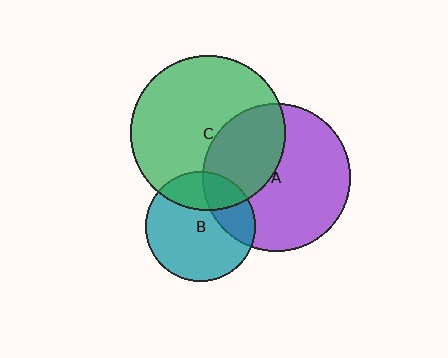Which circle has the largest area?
Circle C (green).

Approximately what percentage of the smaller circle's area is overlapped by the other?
Approximately 25%.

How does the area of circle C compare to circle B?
Approximately 2.0 times.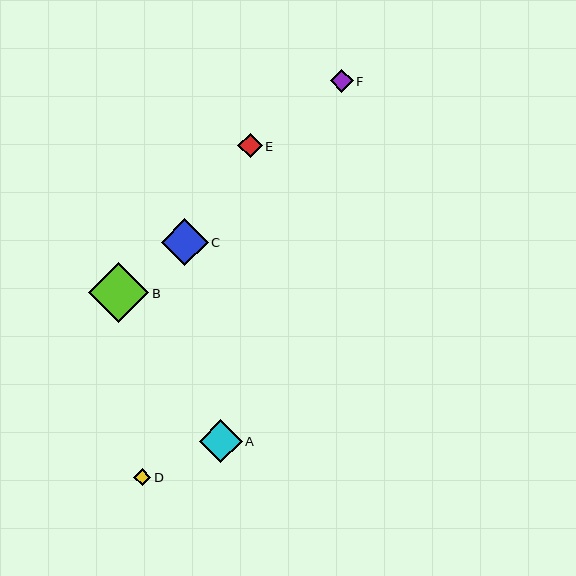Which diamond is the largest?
Diamond B is the largest with a size of approximately 60 pixels.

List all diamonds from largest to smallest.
From largest to smallest: B, C, A, E, F, D.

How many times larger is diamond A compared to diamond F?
Diamond A is approximately 1.9 times the size of diamond F.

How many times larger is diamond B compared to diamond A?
Diamond B is approximately 1.4 times the size of diamond A.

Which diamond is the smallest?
Diamond D is the smallest with a size of approximately 17 pixels.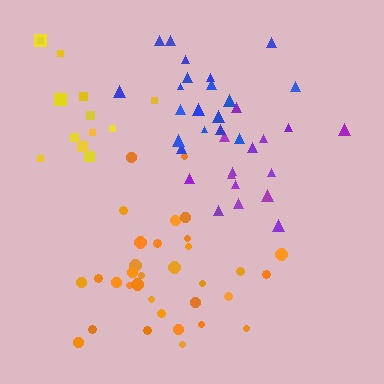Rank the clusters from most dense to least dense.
orange, blue, purple, yellow.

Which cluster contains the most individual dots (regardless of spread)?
Orange (33).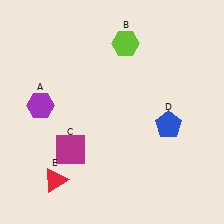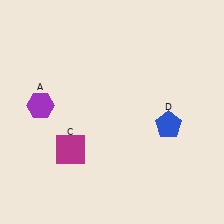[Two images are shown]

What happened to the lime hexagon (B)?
The lime hexagon (B) was removed in Image 2. It was in the top-right area of Image 1.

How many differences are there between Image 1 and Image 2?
There are 2 differences between the two images.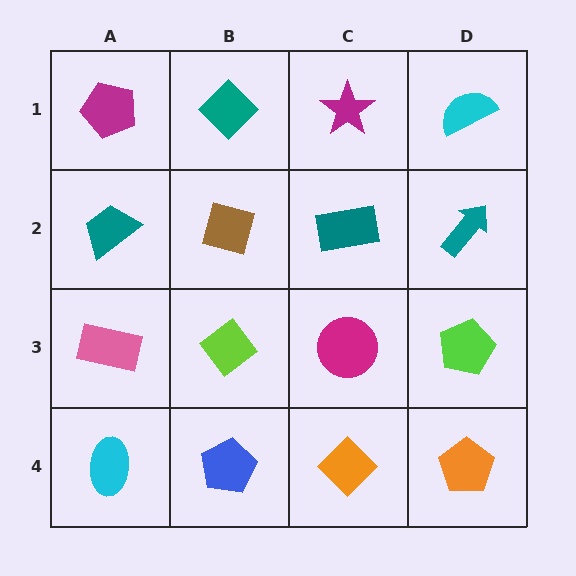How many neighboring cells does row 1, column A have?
2.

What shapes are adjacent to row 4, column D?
A lime pentagon (row 3, column D), an orange diamond (row 4, column C).